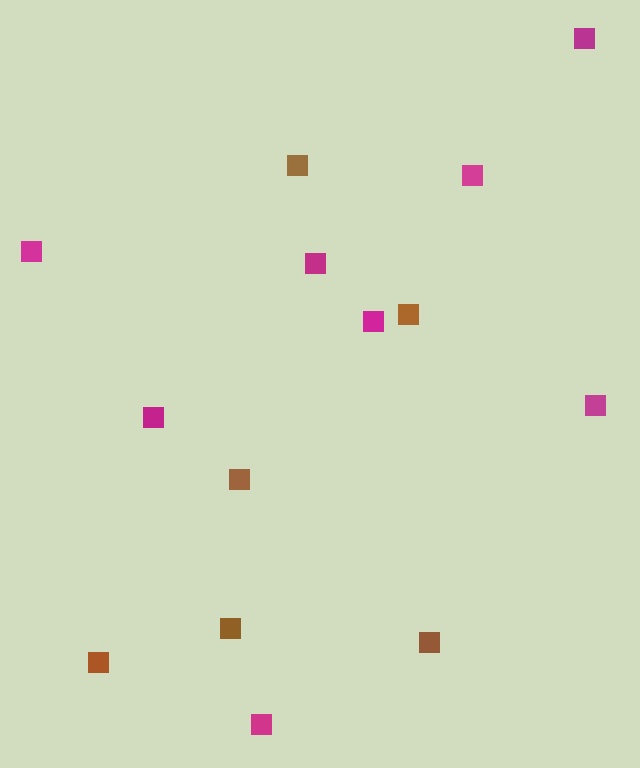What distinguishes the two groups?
There are 2 groups: one group of brown squares (6) and one group of magenta squares (8).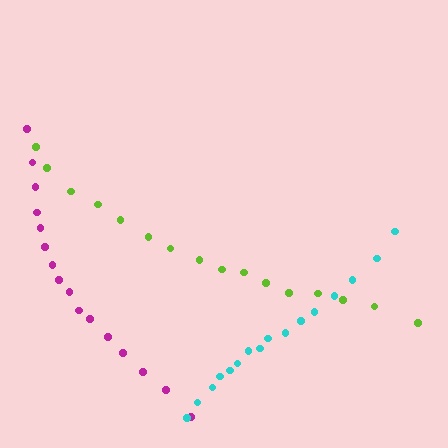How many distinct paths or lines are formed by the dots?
There are 3 distinct paths.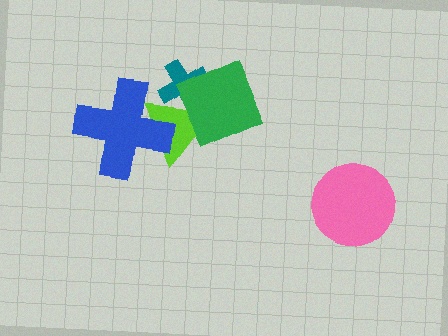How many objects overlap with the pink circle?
0 objects overlap with the pink circle.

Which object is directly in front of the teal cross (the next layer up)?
The lime triangle is directly in front of the teal cross.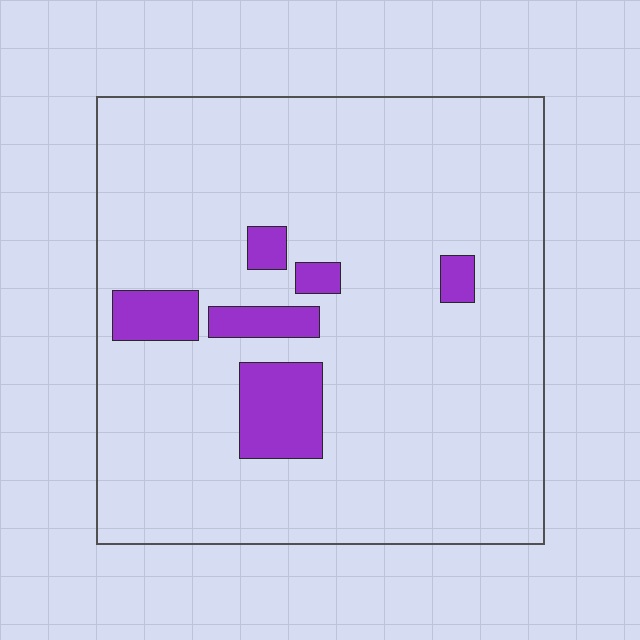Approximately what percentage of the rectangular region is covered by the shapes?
Approximately 10%.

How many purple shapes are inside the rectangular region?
6.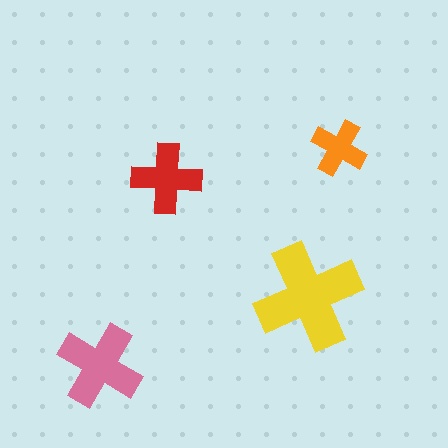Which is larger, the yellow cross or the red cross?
The yellow one.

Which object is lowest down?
The pink cross is bottommost.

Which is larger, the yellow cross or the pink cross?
The yellow one.